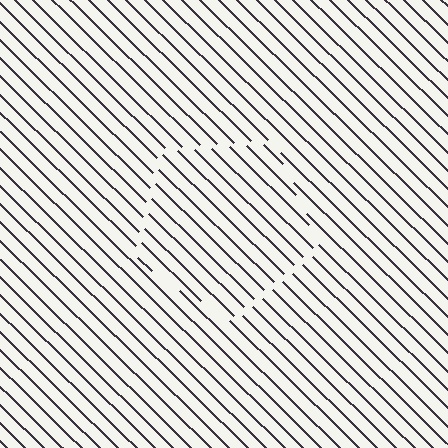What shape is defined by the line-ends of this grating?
An illusory pentagon. The interior of the shape contains the same grating, shifted by half a period — the contour is defined by the phase discontinuity where line-ends from the inner and outer gratings abut.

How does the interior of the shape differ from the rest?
The interior of the shape contains the same grating, shifted by half a period — the contour is defined by the phase discontinuity where line-ends from the inner and outer gratings abut.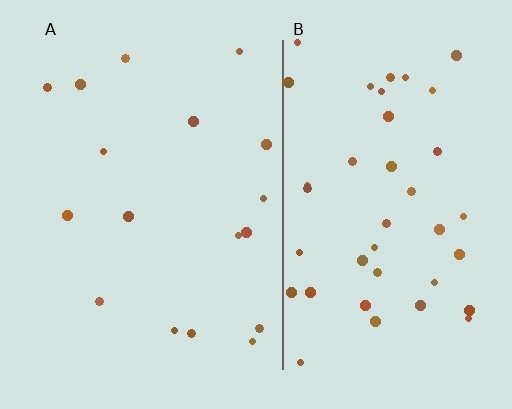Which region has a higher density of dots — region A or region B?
B (the right).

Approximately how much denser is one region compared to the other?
Approximately 2.4× — region B over region A.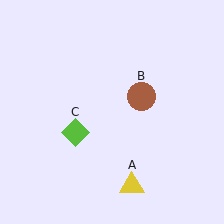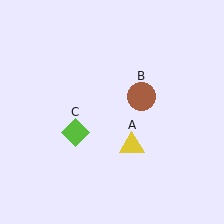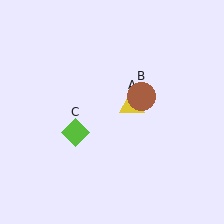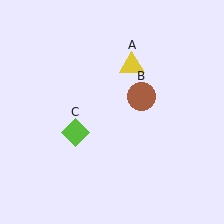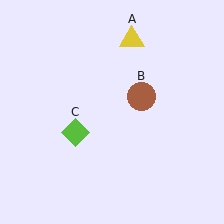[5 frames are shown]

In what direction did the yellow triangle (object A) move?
The yellow triangle (object A) moved up.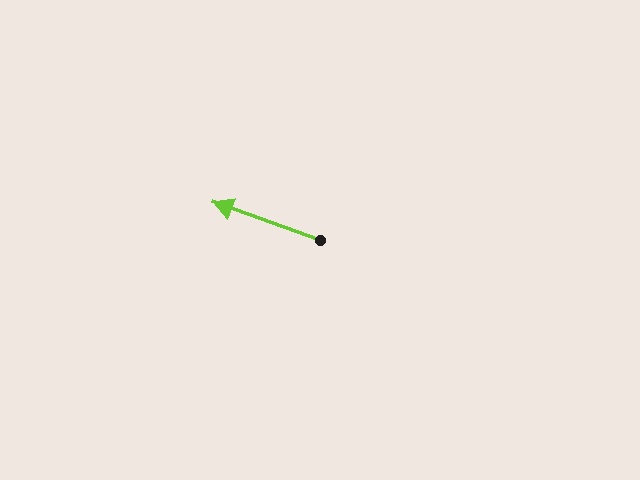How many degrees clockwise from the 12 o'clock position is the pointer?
Approximately 289 degrees.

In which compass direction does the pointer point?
West.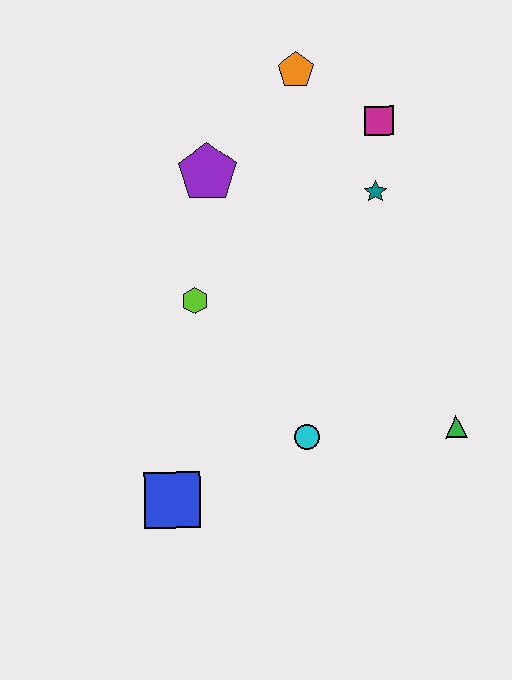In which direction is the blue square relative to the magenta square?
The blue square is below the magenta square.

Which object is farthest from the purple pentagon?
The green triangle is farthest from the purple pentagon.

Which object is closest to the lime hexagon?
The purple pentagon is closest to the lime hexagon.